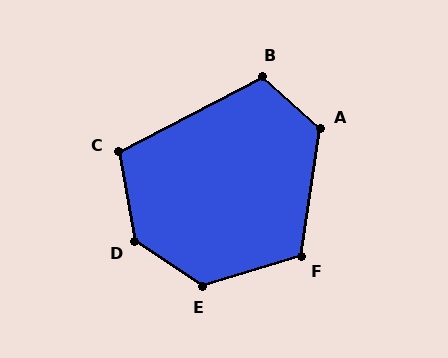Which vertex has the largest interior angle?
D, at approximately 133 degrees.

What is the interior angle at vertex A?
Approximately 123 degrees (obtuse).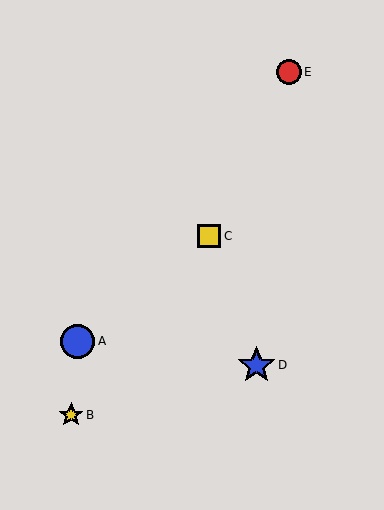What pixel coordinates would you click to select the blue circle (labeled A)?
Click at (78, 341) to select the blue circle A.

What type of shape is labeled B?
Shape B is a yellow star.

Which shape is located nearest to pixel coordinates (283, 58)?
The red circle (labeled E) at (289, 72) is nearest to that location.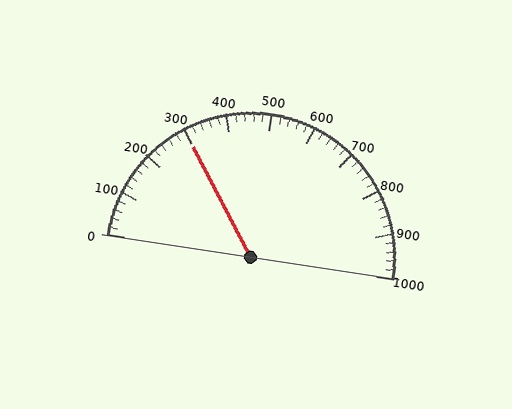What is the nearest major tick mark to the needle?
The nearest major tick mark is 300.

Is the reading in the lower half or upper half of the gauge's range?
The reading is in the lower half of the range (0 to 1000).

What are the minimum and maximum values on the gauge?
The gauge ranges from 0 to 1000.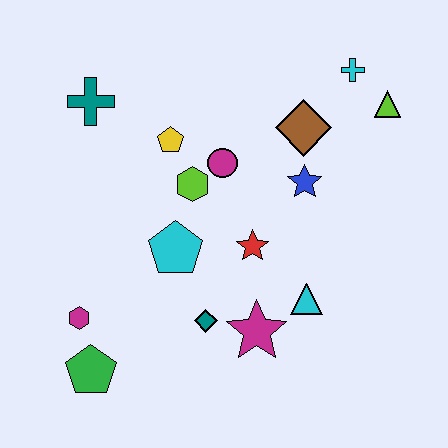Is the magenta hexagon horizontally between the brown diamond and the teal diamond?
No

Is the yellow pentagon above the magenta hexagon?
Yes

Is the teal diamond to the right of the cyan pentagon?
Yes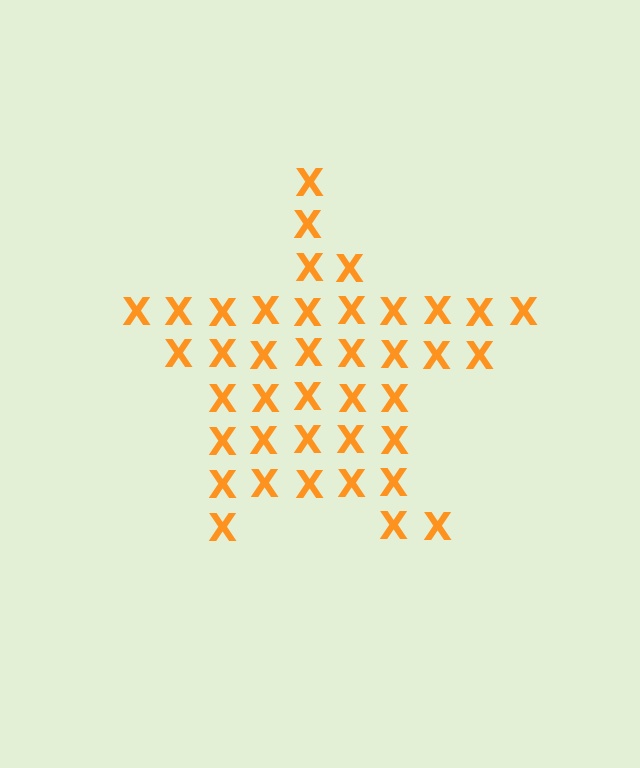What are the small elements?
The small elements are letter X's.